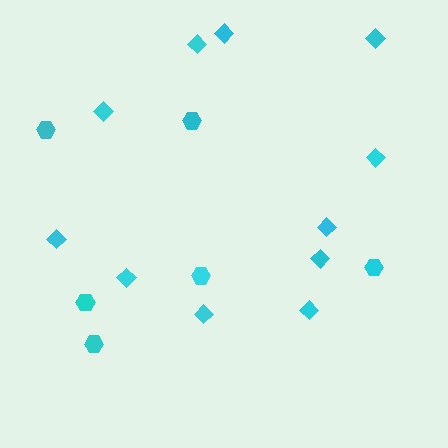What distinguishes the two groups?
There are 2 groups: one group of diamonds (11) and one group of hexagons (6).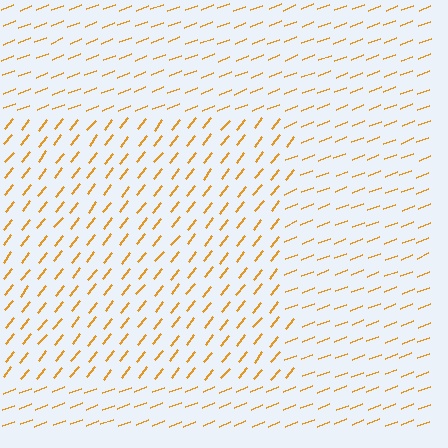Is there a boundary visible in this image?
Yes, there is a texture boundary formed by a change in line orientation.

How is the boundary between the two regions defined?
The boundary is defined purely by a change in line orientation (approximately 30 degrees difference). All lines are the same color and thickness.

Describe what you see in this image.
The image is filled with small orange line segments. A rectangle region in the image has lines oriented differently from the surrounding lines, creating a visible texture boundary.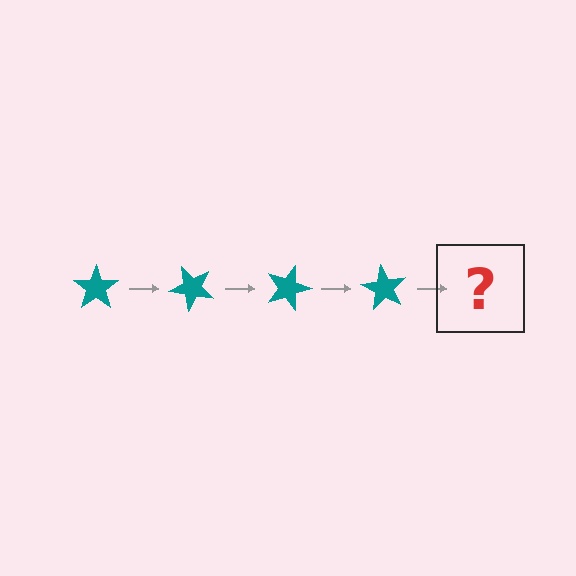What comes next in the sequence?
The next element should be a teal star rotated 180 degrees.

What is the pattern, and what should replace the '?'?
The pattern is that the star rotates 45 degrees each step. The '?' should be a teal star rotated 180 degrees.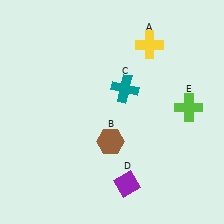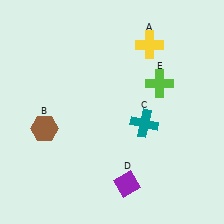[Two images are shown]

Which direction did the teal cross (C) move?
The teal cross (C) moved down.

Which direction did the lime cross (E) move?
The lime cross (E) moved left.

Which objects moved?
The objects that moved are: the brown hexagon (B), the teal cross (C), the lime cross (E).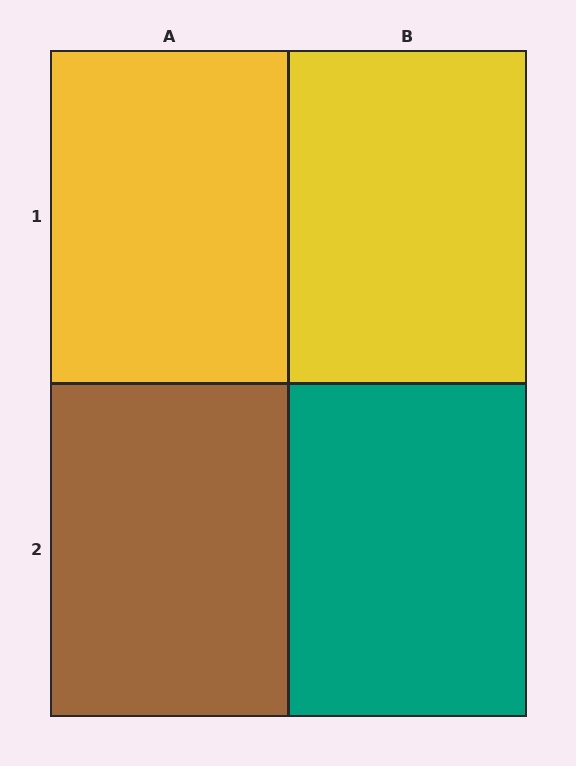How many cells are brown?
1 cell is brown.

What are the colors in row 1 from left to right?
Yellow, yellow.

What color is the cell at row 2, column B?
Teal.